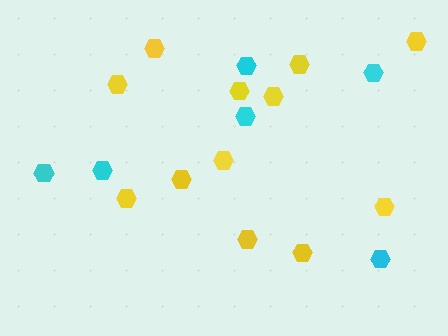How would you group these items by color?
There are 2 groups: one group of cyan hexagons (6) and one group of yellow hexagons (12).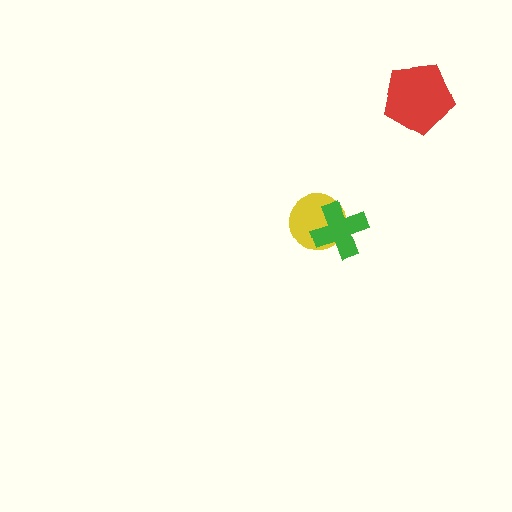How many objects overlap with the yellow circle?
1 object overlaps with the yellow circle.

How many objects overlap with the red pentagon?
0 objects overlap with the red pentagon.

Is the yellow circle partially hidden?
Yes, it is partially covered by another shape.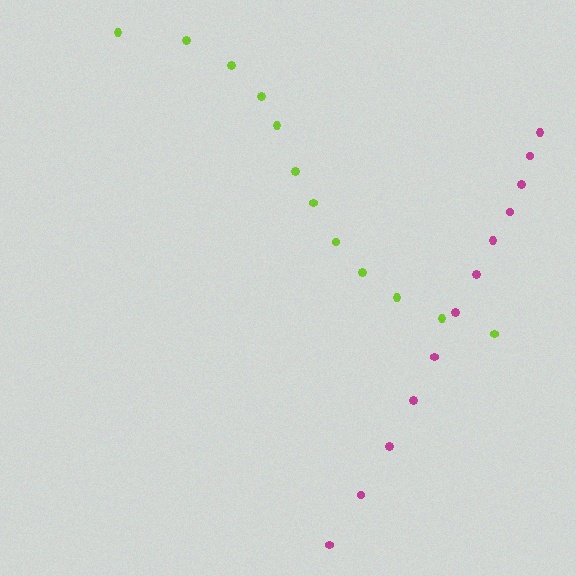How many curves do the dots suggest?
There are 2 distinct paths.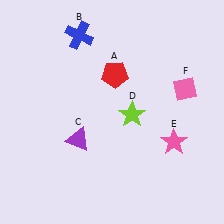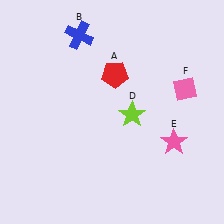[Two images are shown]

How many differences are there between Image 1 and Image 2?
There is 1 difference between the two images.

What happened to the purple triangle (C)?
The purple triangle (C) was removed in Image 2. It was in the bottom-left area of Image 1.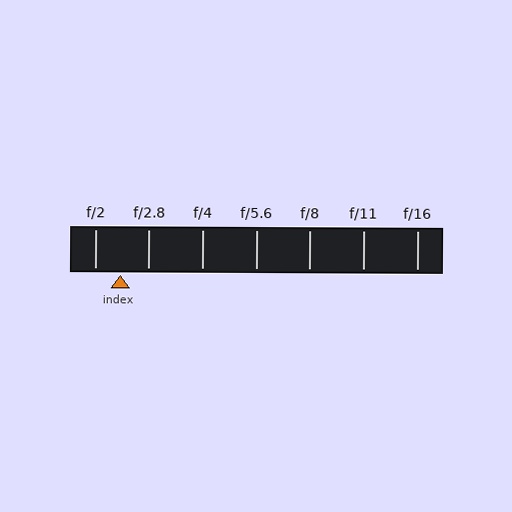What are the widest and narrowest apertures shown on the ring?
The widest aperture shown is f/2 and the narrowest is f/16.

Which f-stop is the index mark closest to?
The index mark is closest to f/2.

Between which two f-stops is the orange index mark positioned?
The index mark is between f/2 and f/2.8.